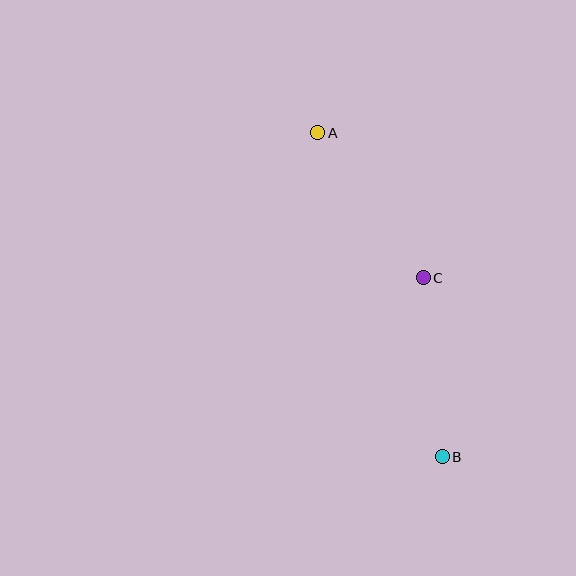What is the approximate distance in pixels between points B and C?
The distance between B and C is approximately 180 pixels.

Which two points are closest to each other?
Points A and C are closest to each other.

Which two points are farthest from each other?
Points A and B are farthest from each other.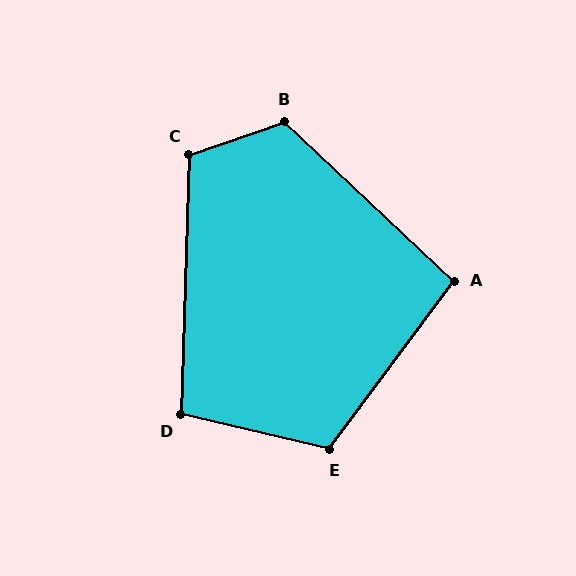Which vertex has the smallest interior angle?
A, at approximately 97 degrees.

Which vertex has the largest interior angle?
B, at approximately 118 degrees.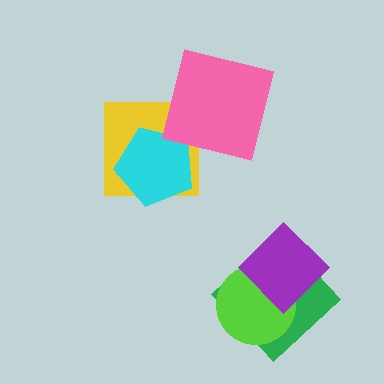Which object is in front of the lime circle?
The purple diamond is in front of the lime circle.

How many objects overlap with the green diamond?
2 objects overlap with the green diamond.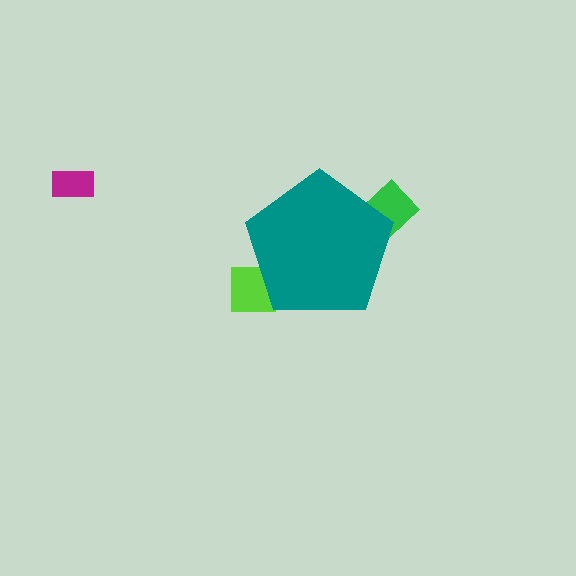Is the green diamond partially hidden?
Yes, the green diamond is partially hidden behind the teal pentagon.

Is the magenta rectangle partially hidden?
No, the magenta rectangle is fully visible.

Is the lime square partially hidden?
Yes, the lime square is partially hidden behind the teal pentagon.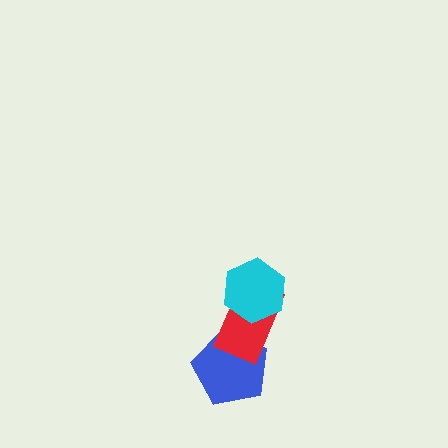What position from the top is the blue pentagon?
The blue pentagon is 3rd from the top.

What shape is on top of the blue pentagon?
The red rectangle is on top of the blue pentagon.